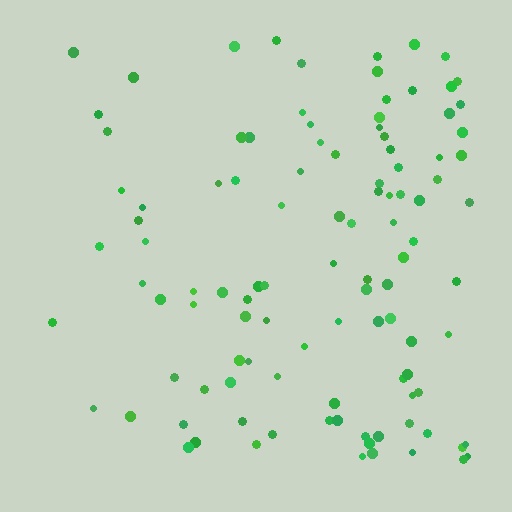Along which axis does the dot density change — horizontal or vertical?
Horizontal.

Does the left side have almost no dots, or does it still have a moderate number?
Still a moderate number, just noticeably fewer than the right.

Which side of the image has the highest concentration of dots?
The right.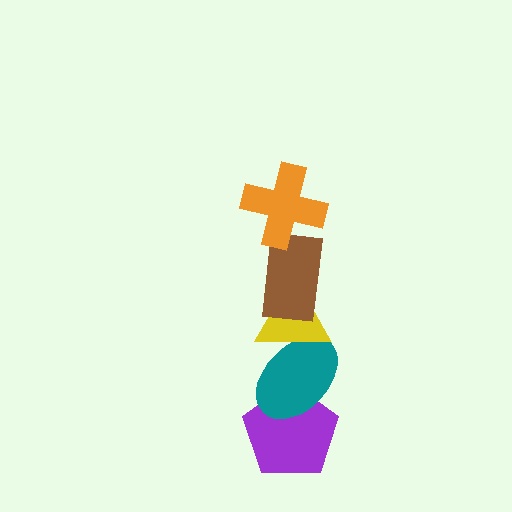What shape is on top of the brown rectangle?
The orange cross is on top of the brown rectangle.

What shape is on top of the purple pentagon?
The teal ellipse is on top of the purple pentagon.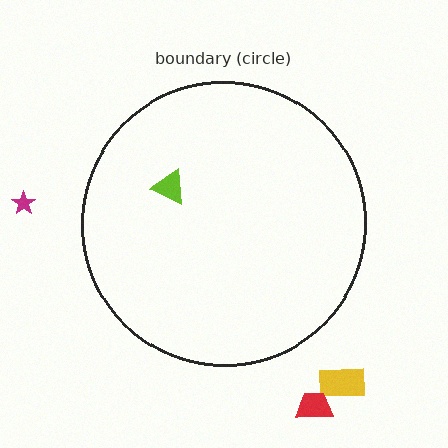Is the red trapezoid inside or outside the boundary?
Outside.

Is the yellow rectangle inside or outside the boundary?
Outside.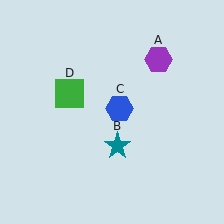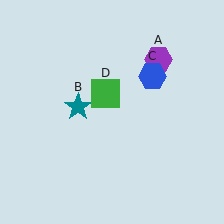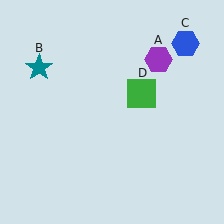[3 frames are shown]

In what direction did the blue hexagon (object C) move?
The blue hexagon (object C) moved up and to the right.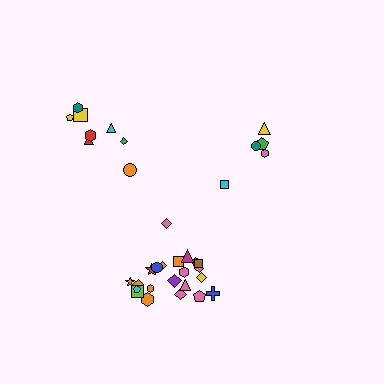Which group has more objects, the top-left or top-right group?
The top-left group.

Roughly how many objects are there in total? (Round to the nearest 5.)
Roughly 35 objects in total.